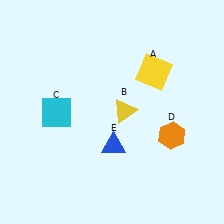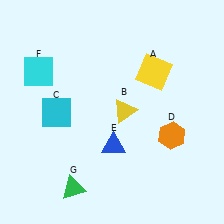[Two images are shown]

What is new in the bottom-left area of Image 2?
A green triangle (G) was added in the bottom-left area of Image 2.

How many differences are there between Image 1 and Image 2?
There are 2 differences between the two images.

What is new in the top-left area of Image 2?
A cyan square (F) was added in the top-left area of Image 2.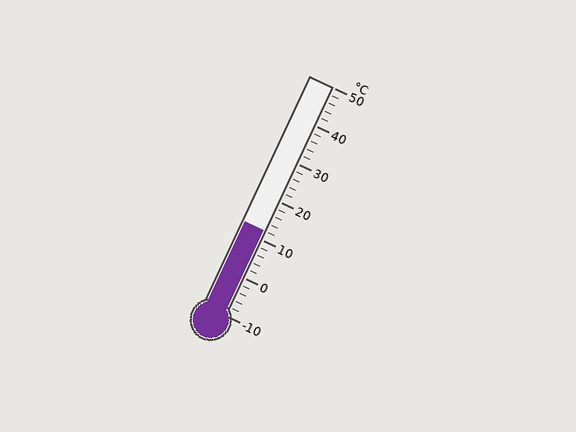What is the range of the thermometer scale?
The thermometer scale ranges from -10°C to 50°C.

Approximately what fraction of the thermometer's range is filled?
The thermometer is filled to approximately 35% of its range.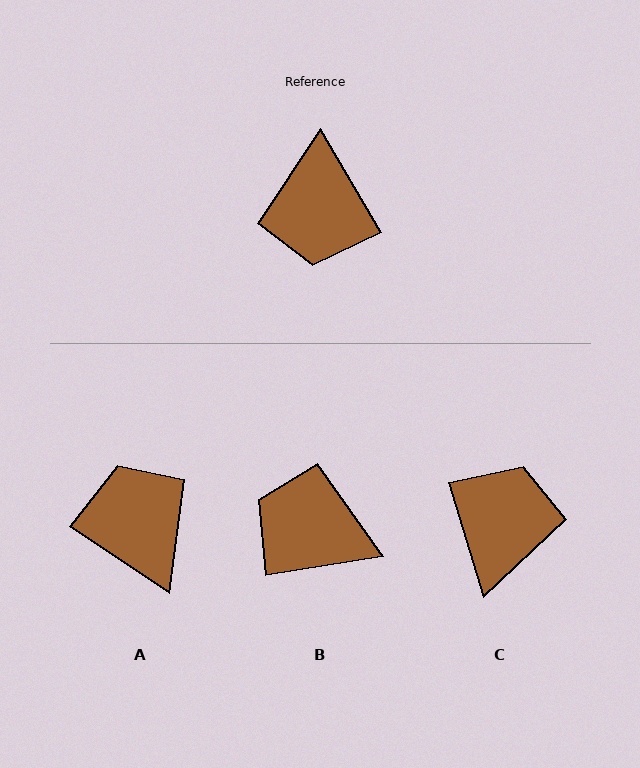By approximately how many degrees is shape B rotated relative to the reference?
Approximately 111 degrees clockwise.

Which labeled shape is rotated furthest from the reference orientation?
C, about 166 degrees away.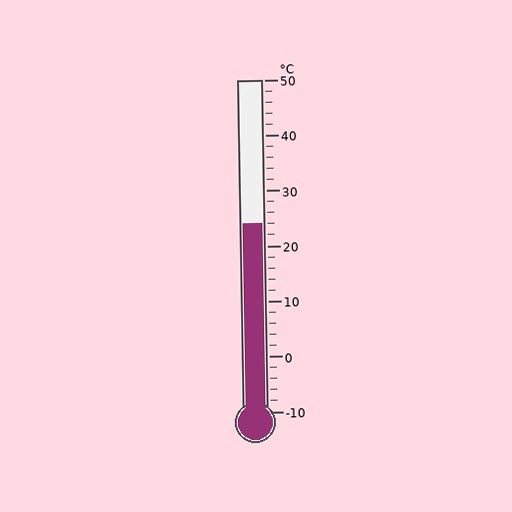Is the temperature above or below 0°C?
The temperature is above 0°C.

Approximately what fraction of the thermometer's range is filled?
The thermometer is filled to approximately 55% of its range.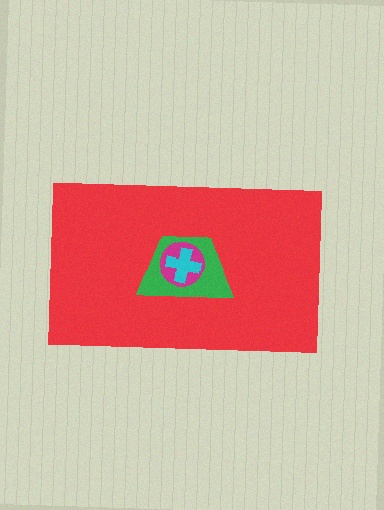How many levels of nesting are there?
4.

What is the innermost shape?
The cyan cross.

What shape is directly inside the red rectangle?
The green trapezoid.